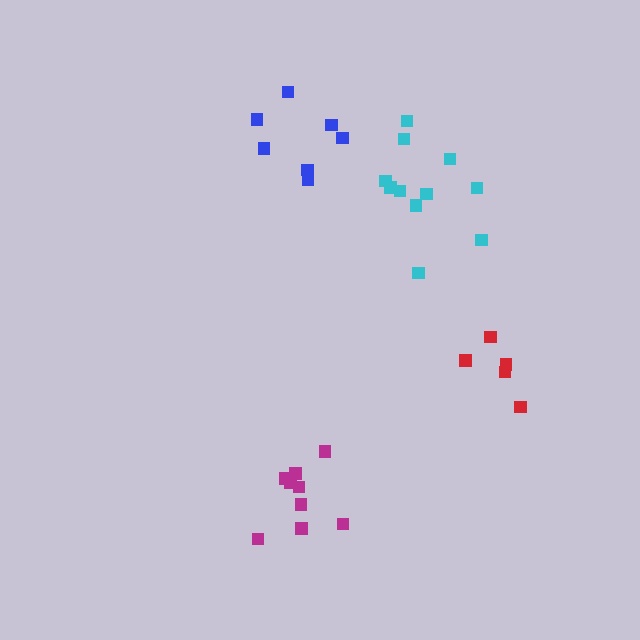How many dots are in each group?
Group 1: 11 dots, Group 2: 7 dots, Group 3: 5 dots, Group 4: 9 dots (32 total).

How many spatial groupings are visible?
There are 4 spatial groupings.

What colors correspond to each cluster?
The clusters are colored: cyan, blue, red, magenta.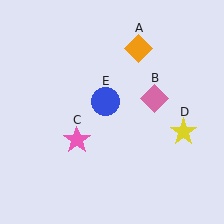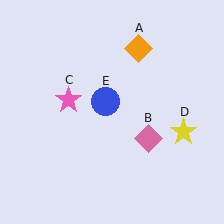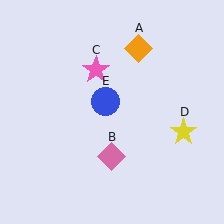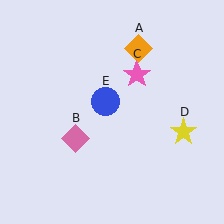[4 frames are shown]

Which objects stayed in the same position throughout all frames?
Orange diamond (object A) and yellow star (object D) and blue circle (object E) remained stationary.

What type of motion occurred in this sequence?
The pink diamond (object B), pink star (object C) rotated clockwise around the center of the scene.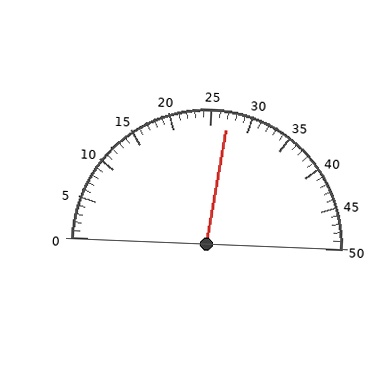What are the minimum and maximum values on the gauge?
The gauge ranges from 0 to 50.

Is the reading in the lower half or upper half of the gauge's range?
The reading is in the upper half of the range (0 to 50).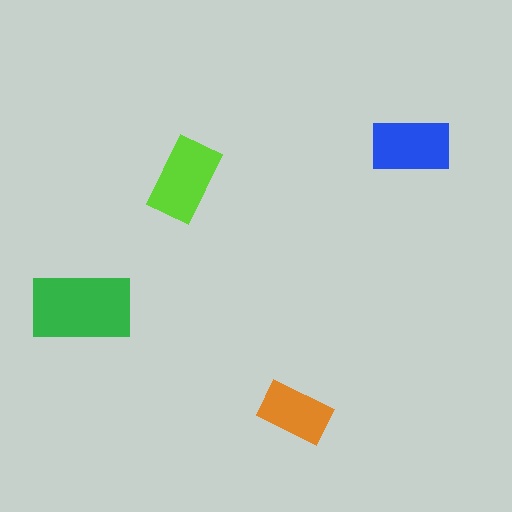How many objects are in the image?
There are 4 objects in the image.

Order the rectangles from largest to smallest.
the green one, the lime one, the blue one, the orange one.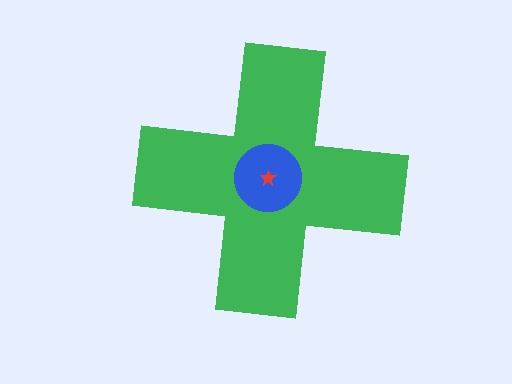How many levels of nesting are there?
3.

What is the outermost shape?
The green cross.